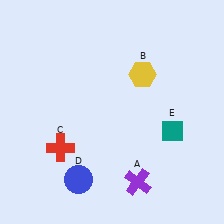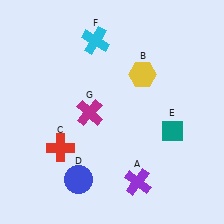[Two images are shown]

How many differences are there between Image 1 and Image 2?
There are 2 differences between the two images.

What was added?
A cyan cross (F), a magenta cross (G) were added in Image 2.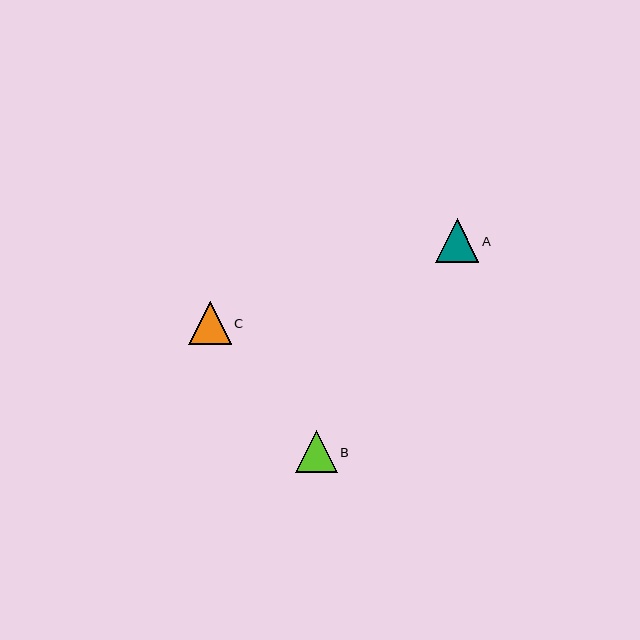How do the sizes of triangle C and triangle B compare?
Triangle C and triangle B are approximately the same size.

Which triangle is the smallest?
Triangle B is the smallest with a size of approximately 42 pixels.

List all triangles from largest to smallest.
From largest to smallest: A, C, B.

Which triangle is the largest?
Triangle A is the largest with a size of approximately 44 pixels.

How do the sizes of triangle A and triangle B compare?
Triangle A and triangle B are approximately the same size.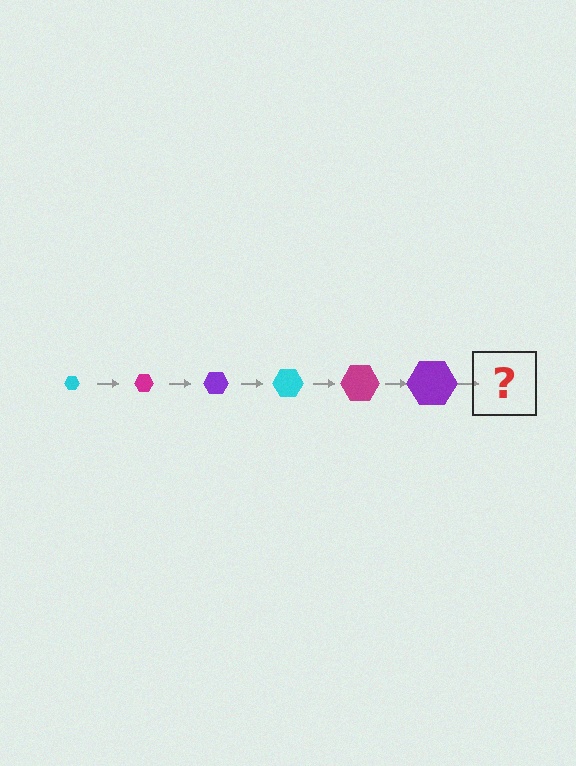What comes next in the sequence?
The next element should be a cyan hexagon, larger than the previous one.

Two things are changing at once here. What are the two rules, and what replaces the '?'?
The two rules are that the hexagon grows larger each step and the color cycles through cyan, magenta, and purple. The '?' should be a cyan hexagon, larger than the previous one.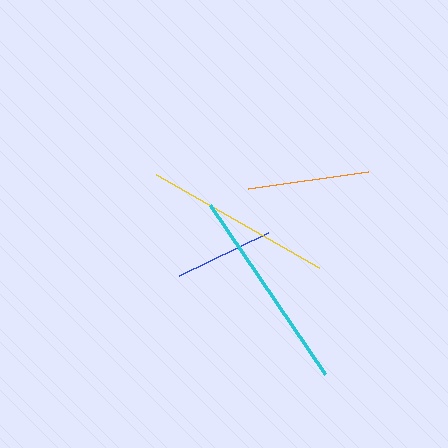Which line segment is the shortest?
The blue line is the shortest at approximately 99 pixels.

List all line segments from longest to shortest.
From longest to shortest: cyan, yellow, orange, blue.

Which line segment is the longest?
The cyan line is the longest at approximately 204 pixels.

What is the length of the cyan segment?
The cyan segment is approximately 204 pixels long.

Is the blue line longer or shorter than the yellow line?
The yellow line is longer than the blue line.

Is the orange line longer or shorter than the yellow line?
The yellow line is longer than the orange line.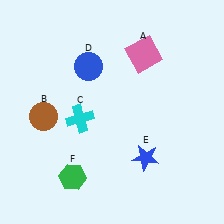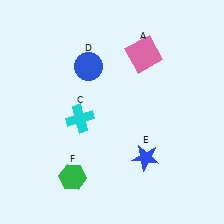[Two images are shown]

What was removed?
The brown circle (B) was removed in Image 2.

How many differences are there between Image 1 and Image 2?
There is 1 difference between the two images.